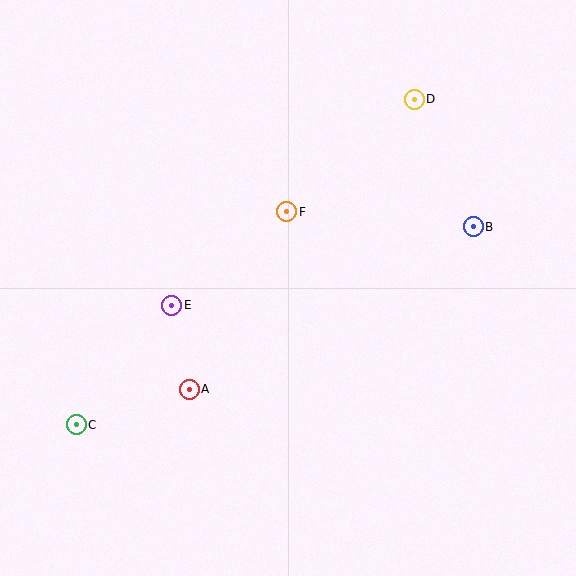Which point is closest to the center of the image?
Point F at (287, 212) is closest to the center.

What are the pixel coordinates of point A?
Point A is at (189, 389).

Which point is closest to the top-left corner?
Point E is closest to the top-left corner.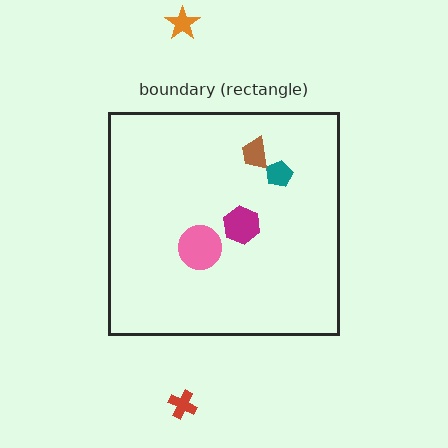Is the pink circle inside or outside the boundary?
Inside.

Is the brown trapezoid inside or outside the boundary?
Inside.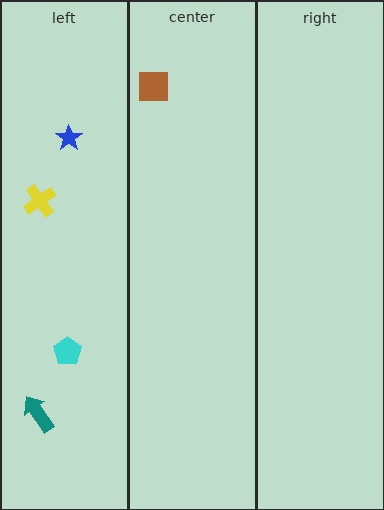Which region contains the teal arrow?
The left region.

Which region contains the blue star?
The left region.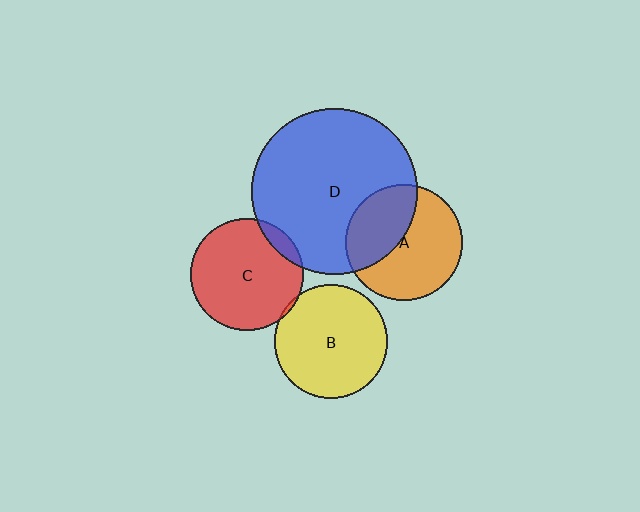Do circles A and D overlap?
Yes.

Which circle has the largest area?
Circle D (blue).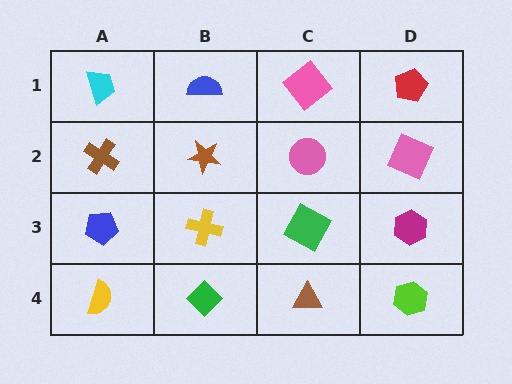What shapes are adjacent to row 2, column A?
A cyan trapezoid (row 1, column A), a blue pentagon (row 3, column A), a brown star (row 2, column B).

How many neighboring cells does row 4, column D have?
2.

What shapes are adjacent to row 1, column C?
A pink circle (row 2, column C), a blue semicircle (row 1, column B), a red pentagon (row 1, column D).